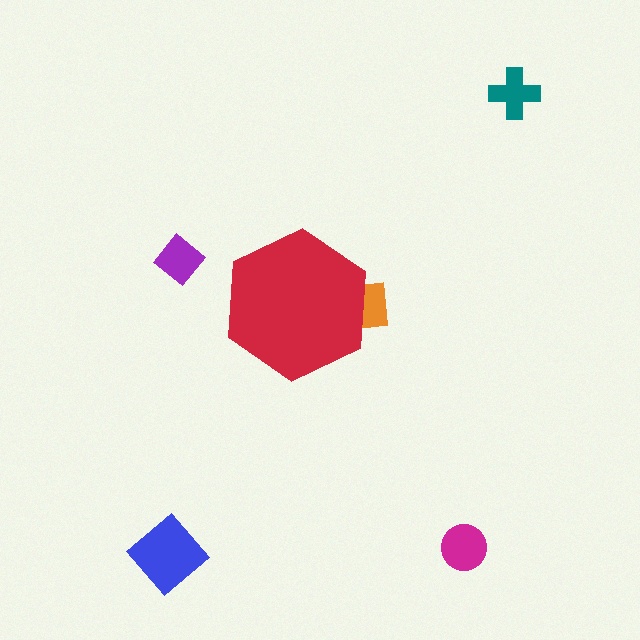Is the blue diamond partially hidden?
No, the blue diamond is fully visible.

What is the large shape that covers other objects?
A red hexagon.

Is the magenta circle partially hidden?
No, the magenta circle is fully visible.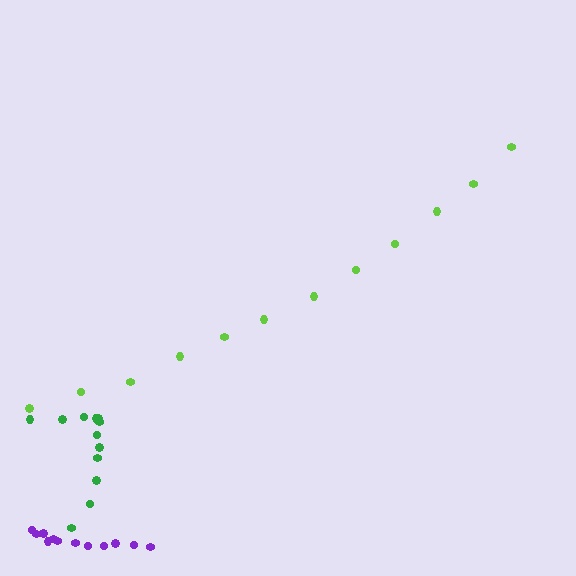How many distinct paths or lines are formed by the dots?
There are 3 distinct paths.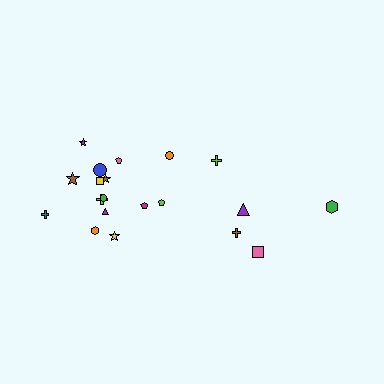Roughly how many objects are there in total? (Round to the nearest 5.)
Roughly 20 objects in total.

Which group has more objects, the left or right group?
The left group.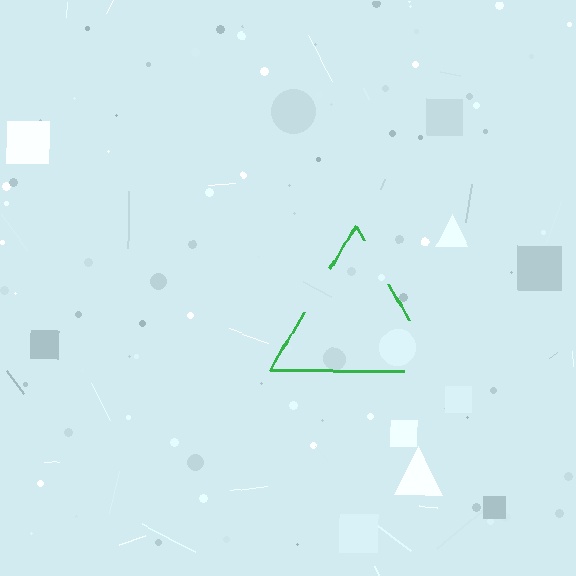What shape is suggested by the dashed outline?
The dashed outline suggests a triangle.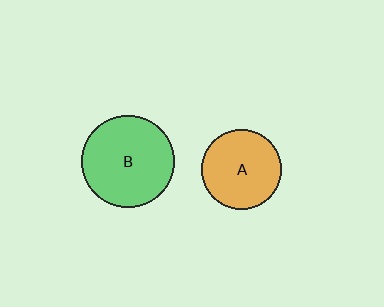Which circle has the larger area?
Circle B (green).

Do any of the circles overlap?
No, none of the circles overlap.